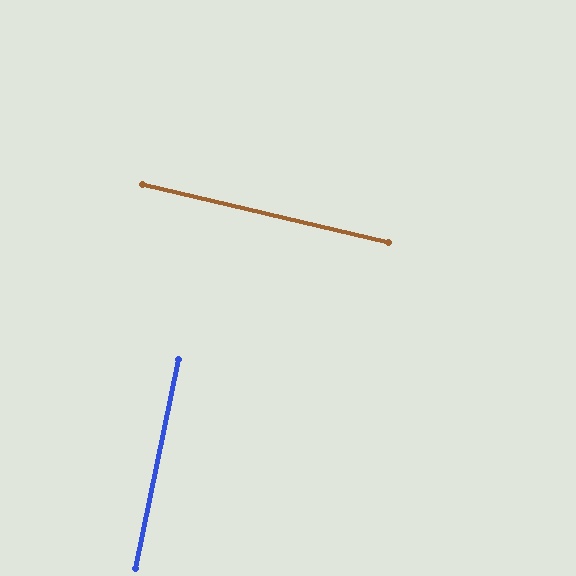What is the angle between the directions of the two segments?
Approximately 88 degrees.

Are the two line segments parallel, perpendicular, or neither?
Perpendicular — they meet at approximately 88°.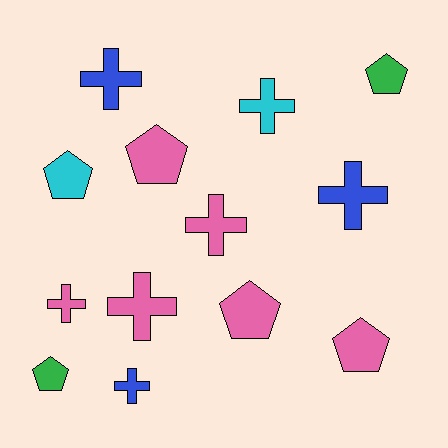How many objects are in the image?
There are 13 objects.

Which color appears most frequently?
Pink, with 6 objects.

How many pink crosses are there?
There are 3 pink crosses.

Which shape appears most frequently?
Cross, with 7 objects.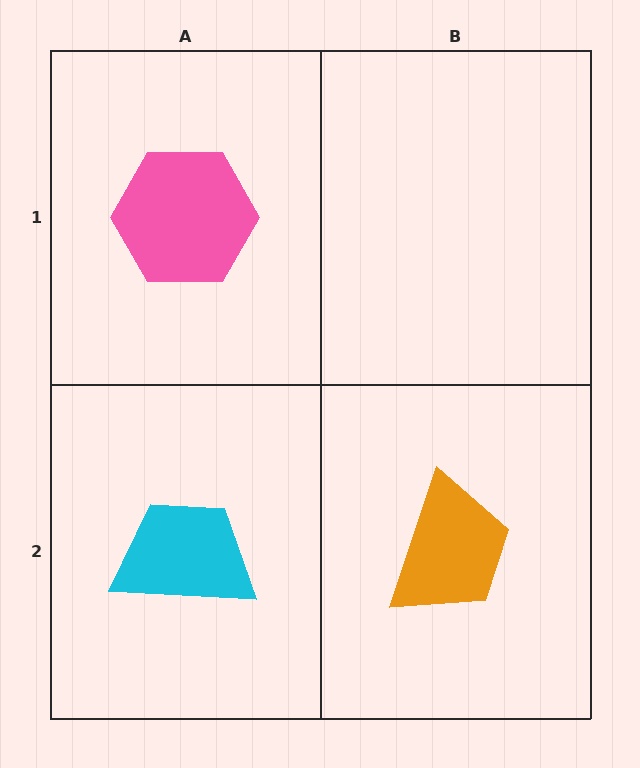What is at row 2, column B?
An orange trapezoid.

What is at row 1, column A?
A pink hexagon.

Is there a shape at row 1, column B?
No, that cell is empty.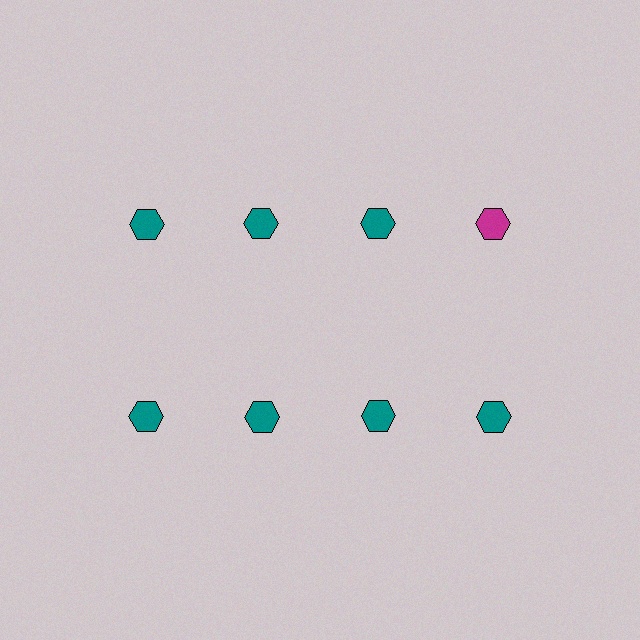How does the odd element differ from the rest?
It has a different color: magenta instead of teal.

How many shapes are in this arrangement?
There are 8 shapes arranged in a grid pattern.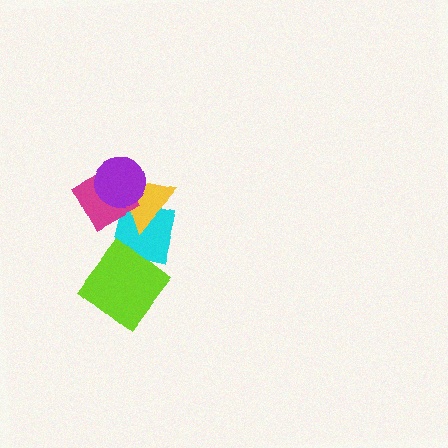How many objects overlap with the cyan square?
3 objects overlap with the cyan square.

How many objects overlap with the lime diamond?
1 object overlaps with the lime diamond.